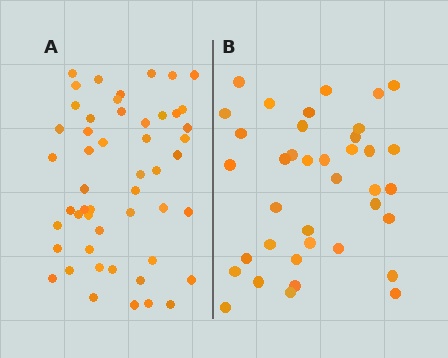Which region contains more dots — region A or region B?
Region A (the left region) has more dots.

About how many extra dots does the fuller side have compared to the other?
Region A has approximately 15 more dots than region B.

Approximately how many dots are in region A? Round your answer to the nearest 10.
About 50 dots. (The exact count is 51, which rounds to 50.)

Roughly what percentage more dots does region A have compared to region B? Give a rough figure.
About 35% more.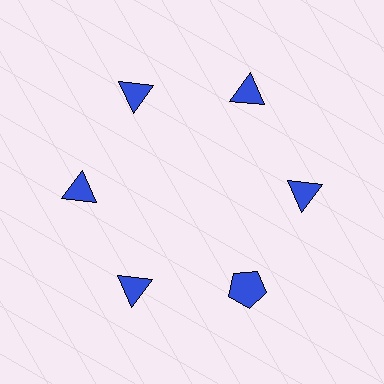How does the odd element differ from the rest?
It has a different shape: pentagon instead of triangle.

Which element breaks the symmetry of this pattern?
The blue pentagon at roughly the 5 o'clock position breaks the symmetry. All other shapes are blue triangles.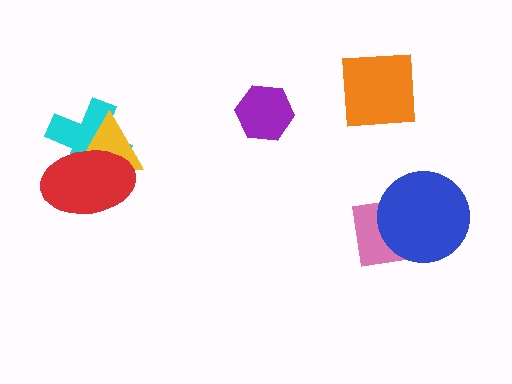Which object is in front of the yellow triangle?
The red ellipse is in front of the yellow triangle.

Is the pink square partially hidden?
Yes, it is partially covered by another shape.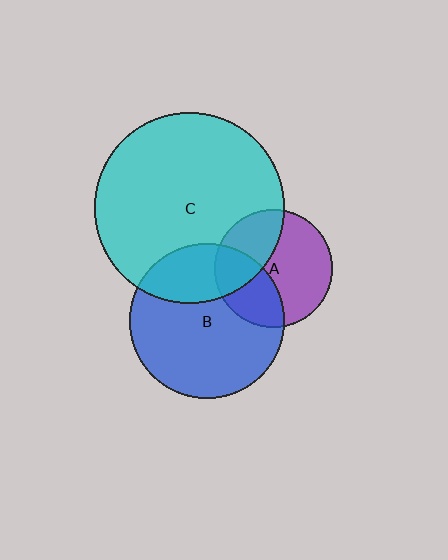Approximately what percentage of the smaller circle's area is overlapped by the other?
Approximately 35%.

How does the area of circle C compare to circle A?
Approximately 2.6 times.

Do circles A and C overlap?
Yes.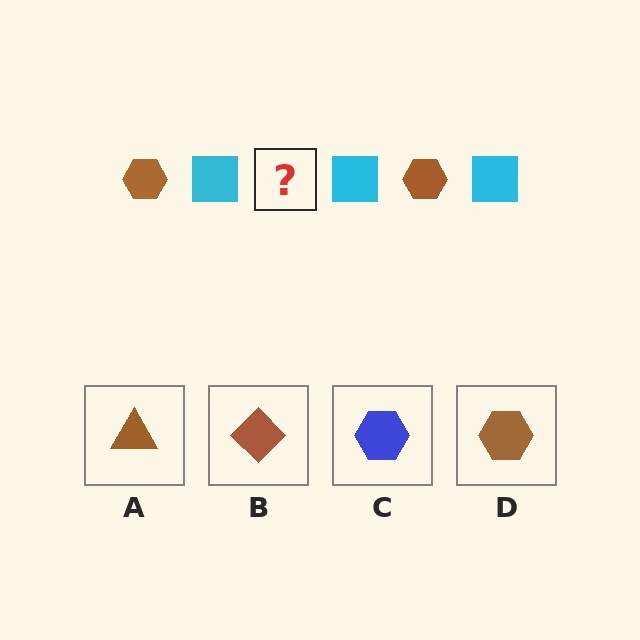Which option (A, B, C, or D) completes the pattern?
D.